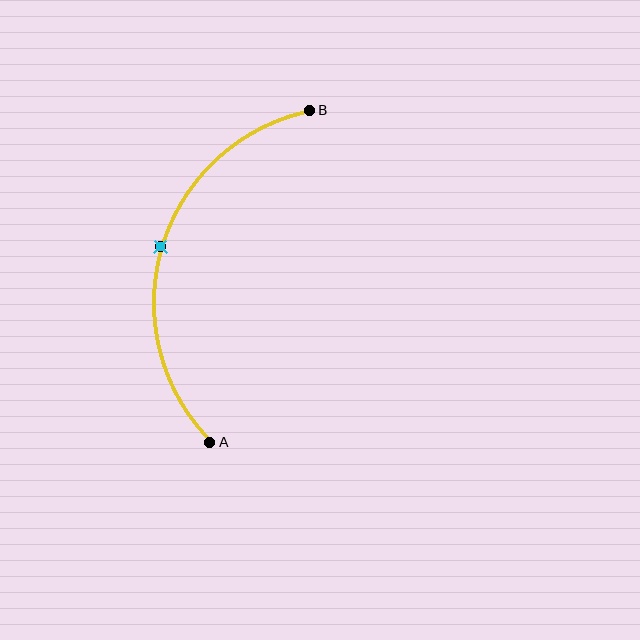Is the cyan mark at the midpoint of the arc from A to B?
Yes. The cyan mark lies on the arc at equal arc-length from both A and B — it is the arc midpoint.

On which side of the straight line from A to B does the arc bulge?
The arc bulges to the left of the straight line connecting A and B.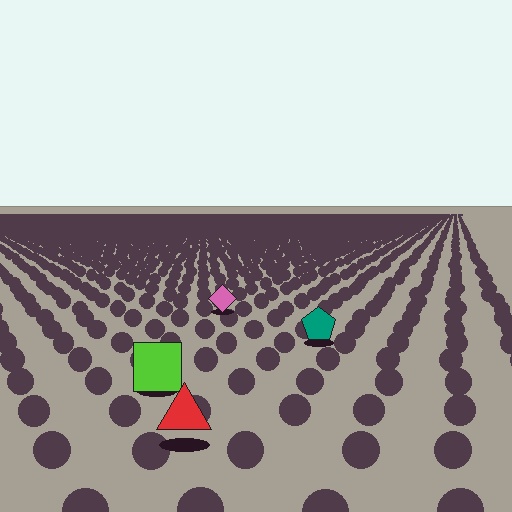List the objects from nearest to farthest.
From nearest to farthest: the red triangle, the lime square, the teal pentagon, the pink diamond.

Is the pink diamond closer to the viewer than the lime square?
No. The lime square is closer — you can tell from the texture gradient: the ground texture is coarser near it.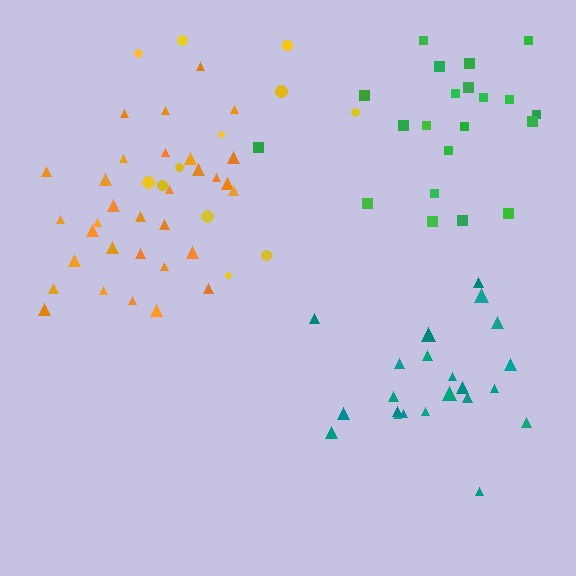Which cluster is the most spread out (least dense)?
Yellow.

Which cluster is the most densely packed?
Orange.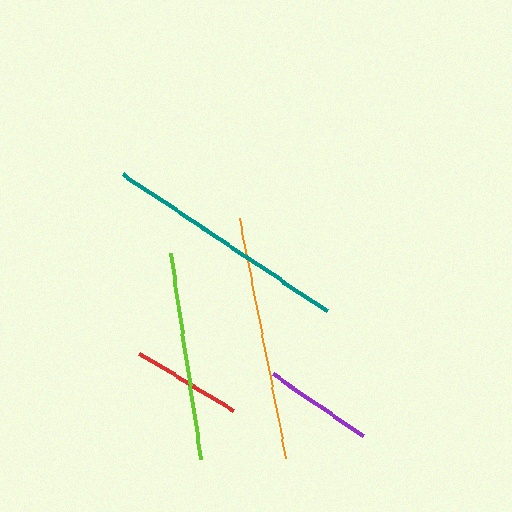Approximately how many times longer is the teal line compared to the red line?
The teal line is approximately 2.2 times the length of the red line.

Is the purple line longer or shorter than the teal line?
The teal line is longer than the purple line.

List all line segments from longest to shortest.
From longest to shortest: teal, orange, lime, red, purple.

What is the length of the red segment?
The red segment is approximately 110 pixels long.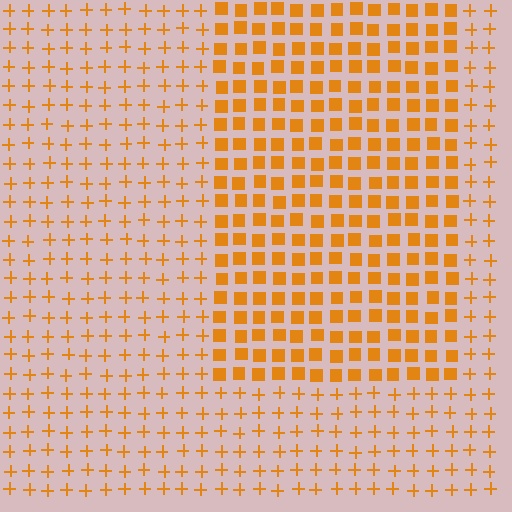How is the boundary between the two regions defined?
The boundary is defined by a change in element shape: squares inside vs. plus signs outside. All elements share the same color and spacing.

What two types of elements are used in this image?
The image uses squares inside the rectangle region and plus signs outside it.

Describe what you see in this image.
The image is filled with small orange elements arranged in a uniform grid. A rectangle-shaped region contains squares, while the surrounding area contains plus signs. The boundary is defined purely by the change in element shape.